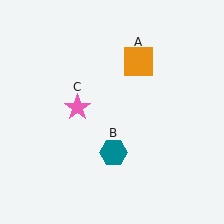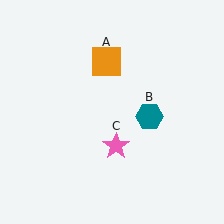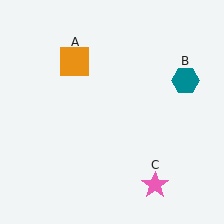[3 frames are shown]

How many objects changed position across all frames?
3 objects changed position: orange square (object A), teal hexagon (object B), pink star (object C).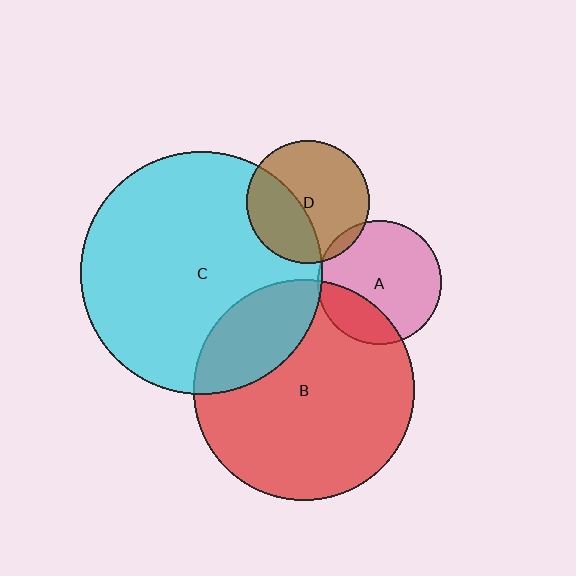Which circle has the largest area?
Circle C (cyan).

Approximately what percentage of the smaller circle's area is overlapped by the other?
Approximately 5%.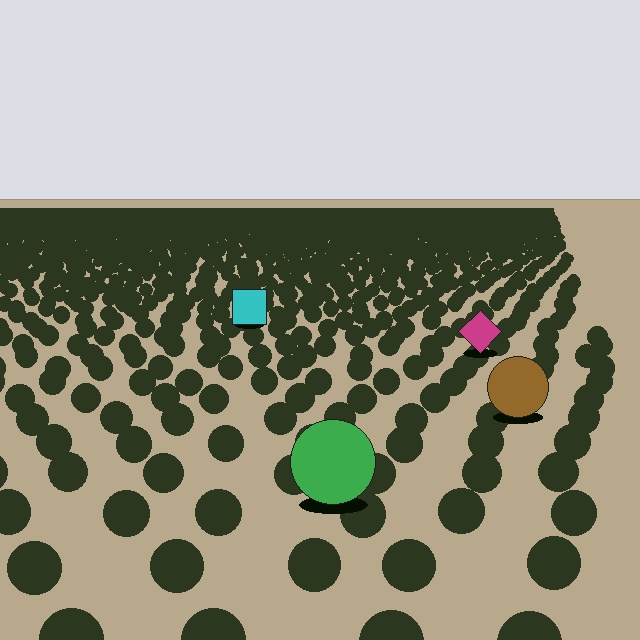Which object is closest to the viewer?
The green circle is closest. The texture marks near it are larger and more spread out.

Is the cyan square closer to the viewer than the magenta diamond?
No. The magenta diamond is closer — you can tell from the texture gradient: the ground texture is coarser near it.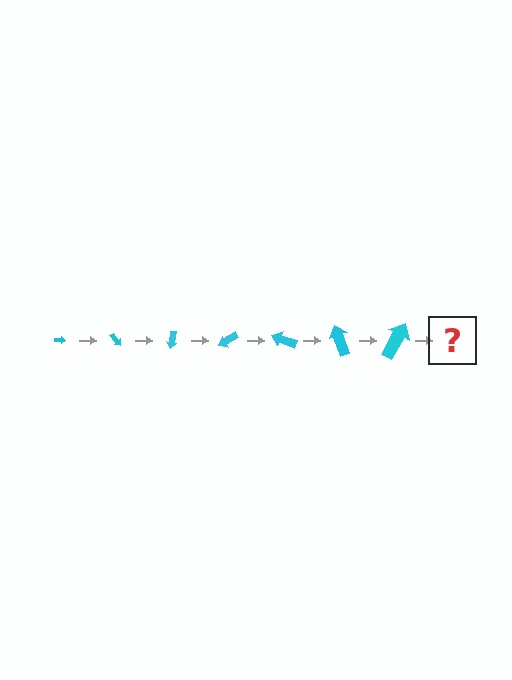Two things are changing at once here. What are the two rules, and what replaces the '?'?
The two rules are that the arrow grows larger each step and it rotates 50 degrees each step. The '?' should be an arrow, larger than the previous one and rotated 350 degrees from the start.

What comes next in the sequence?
The next element should be an arrow, larger than the previous one and rotated 350 degrees from the start.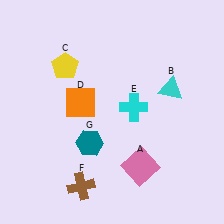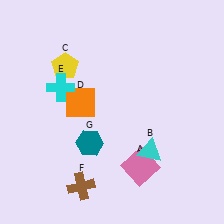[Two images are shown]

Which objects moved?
The objects that moved are: the cyan triangle (B), the cyan cross (E).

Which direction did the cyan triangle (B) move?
The cyan triangle (B) moved down.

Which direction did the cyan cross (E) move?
The cyan cross (E) moved left.